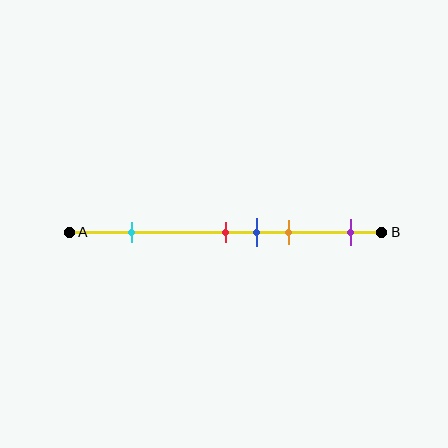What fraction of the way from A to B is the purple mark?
The purple mark is approximately 90% (0.9) of the way from A to B.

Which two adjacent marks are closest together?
The red and blue marks are the closest adjacent pair.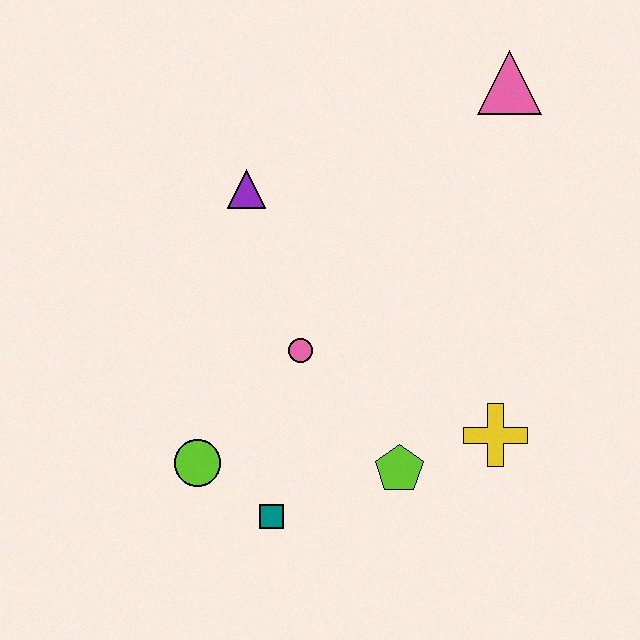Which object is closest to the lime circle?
The teal square is closest to the lime circle.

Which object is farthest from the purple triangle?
The yellow cross is farthest from the purple triangle.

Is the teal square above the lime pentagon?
No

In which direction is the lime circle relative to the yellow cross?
The lime circle is to the left of the yellow cross.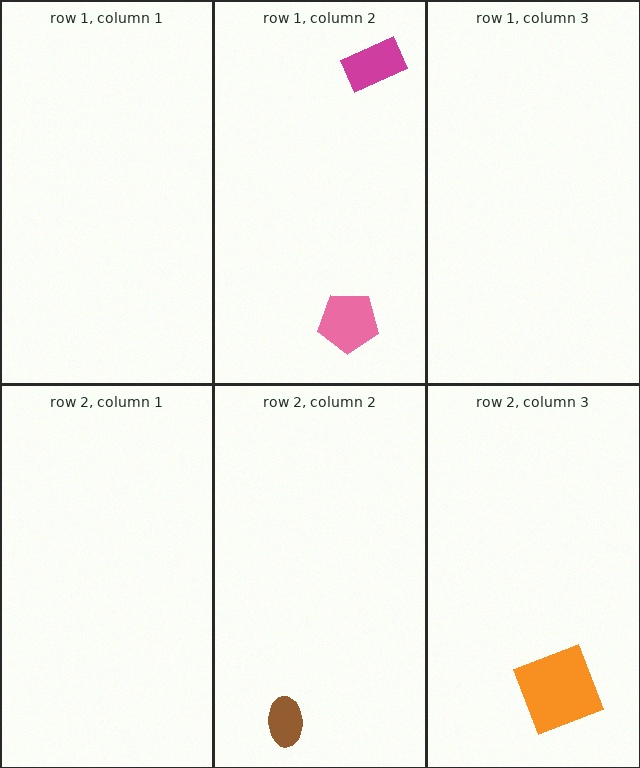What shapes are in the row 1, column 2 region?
The magenta rectangle, the pink pentagon.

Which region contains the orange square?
The row 2, column 3 region.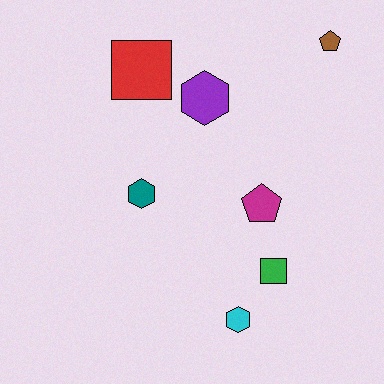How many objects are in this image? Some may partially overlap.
There are 7 objects.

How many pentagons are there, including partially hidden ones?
There are 2 pentagons.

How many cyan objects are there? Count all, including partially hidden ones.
There is 1 cyan object.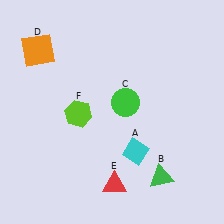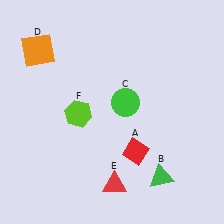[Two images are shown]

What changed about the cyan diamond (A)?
In Image 1, A is cyan. In Image 2, it changed to red.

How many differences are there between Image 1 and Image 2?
There is 1 difference between the two images.